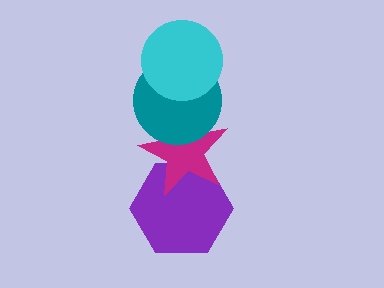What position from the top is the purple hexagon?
The purple hexagon is 4th from the top.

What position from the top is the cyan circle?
The cyan circle is 1st from the top.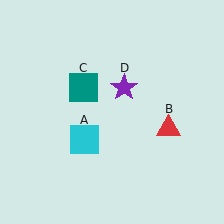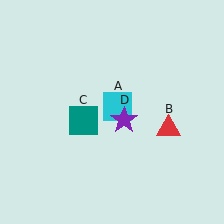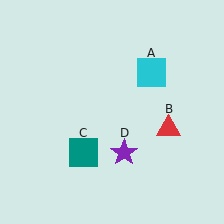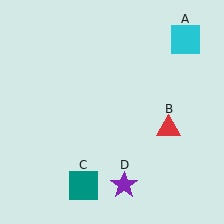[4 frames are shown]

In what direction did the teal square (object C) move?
The teal square (object C) moved down.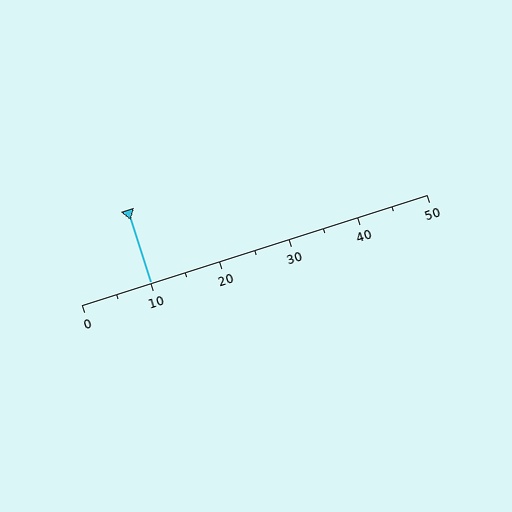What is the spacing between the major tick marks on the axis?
The major ticks are spaced 10 apart.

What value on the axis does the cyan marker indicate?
The marker indicates approximately 10.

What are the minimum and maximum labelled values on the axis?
The axis runs from 0 to 50.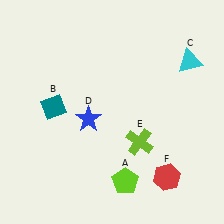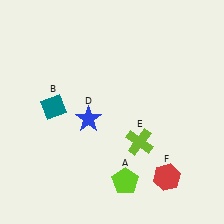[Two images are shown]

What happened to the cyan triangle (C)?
The cyan triangle (C) was removed in Image 2. It was in the top-right area of Image 1.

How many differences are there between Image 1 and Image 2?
There is 1 difference between the two images.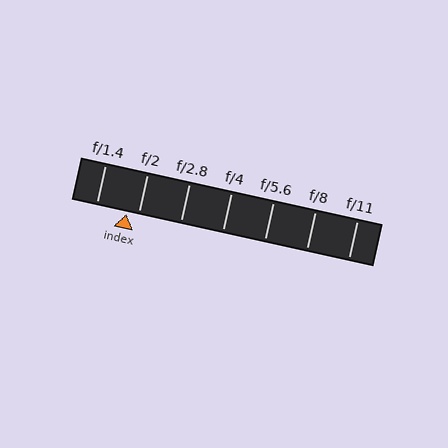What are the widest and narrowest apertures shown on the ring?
The widest aperture shown is f/1.4 and the narrowest is f/11.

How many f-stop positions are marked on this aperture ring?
There are 7 f-stop positions marked.